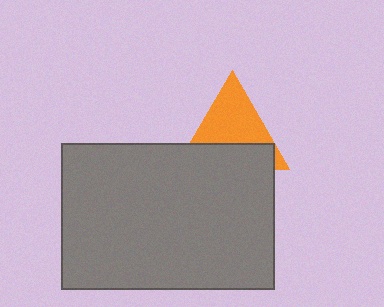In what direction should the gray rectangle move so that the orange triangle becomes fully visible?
The gray rectangle should move down. That is the shortest direction to clear the overlap and leave the orange triangle fully visible.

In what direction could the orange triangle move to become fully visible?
The orange triangle could move up. That would shift it out from behind the gray rectangle entirely.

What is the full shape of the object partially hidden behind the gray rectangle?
The partially hidden object is an orange triangle.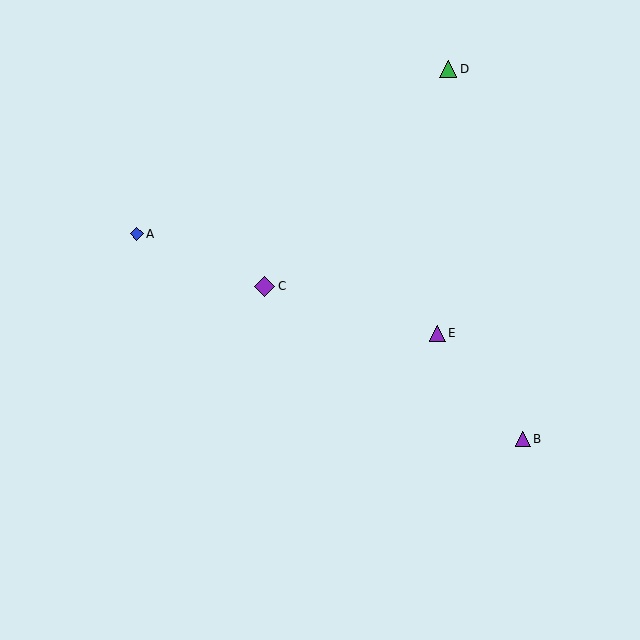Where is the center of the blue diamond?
The center of the blue diamond is at (137, 234).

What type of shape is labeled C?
Shape C is a purple diamond.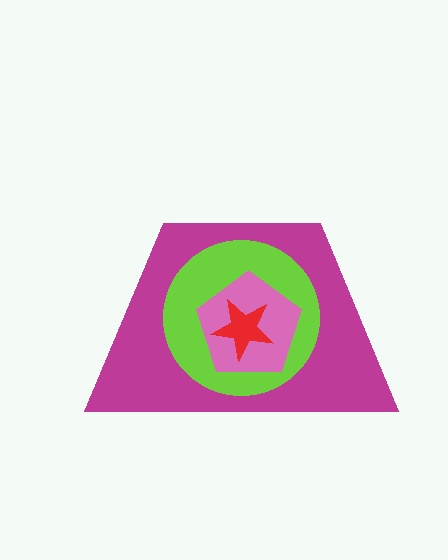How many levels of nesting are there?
4.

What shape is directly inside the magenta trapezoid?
The lime circle.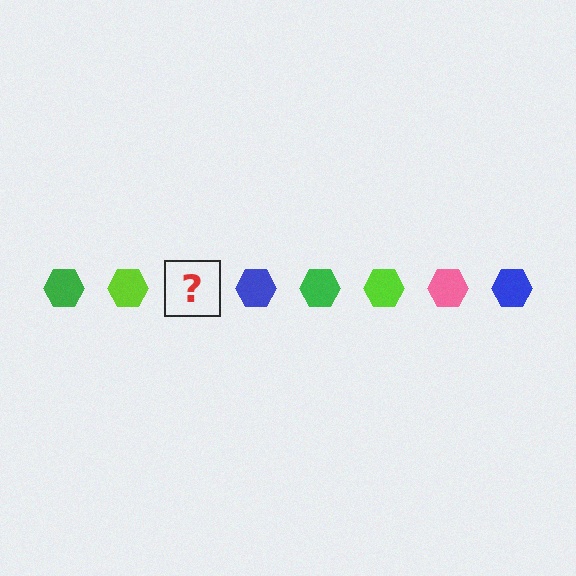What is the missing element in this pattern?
The missing element is a pink hexagon.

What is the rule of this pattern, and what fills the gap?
The rule is that the pattern cycles through green, lime, pink, blue hexagons. The gap should be filled with a pink hexagon.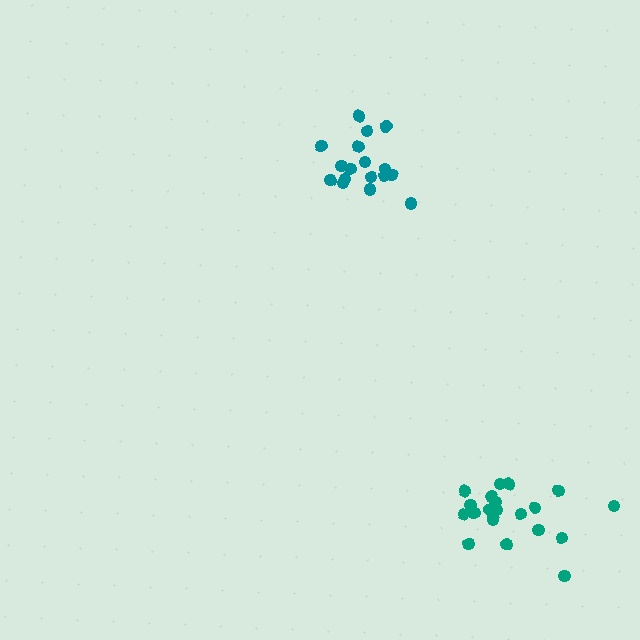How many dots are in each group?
Group 1: 20 dots, Group 2: 17 dots (37 total).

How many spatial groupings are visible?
There are 2 spatial groupings.